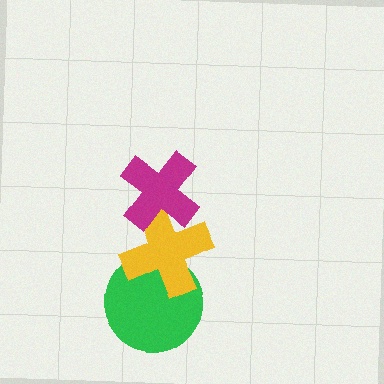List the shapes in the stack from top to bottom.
From top to bottom: the magenta cross, the yellow cross, the green circle.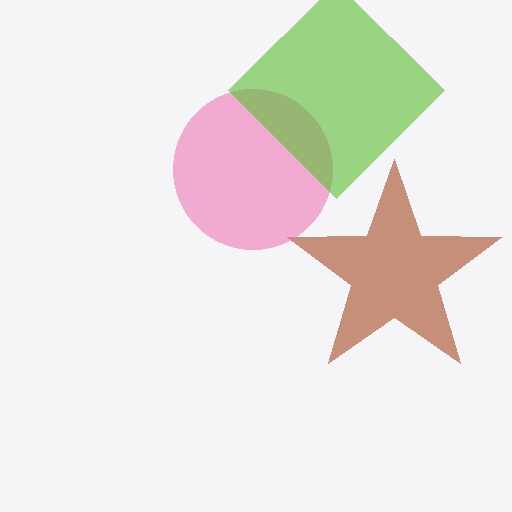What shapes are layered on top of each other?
The layered shapes are: a brown star, a pink circle, a lime diamond.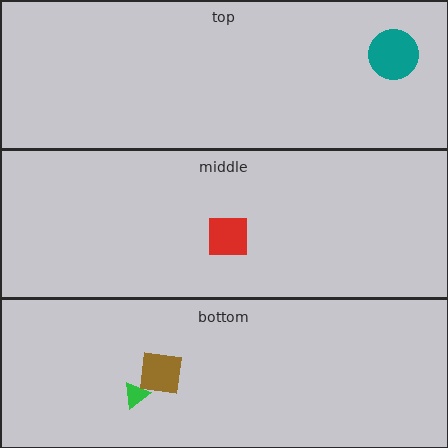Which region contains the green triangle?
The bottom region.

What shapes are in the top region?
The teal circle.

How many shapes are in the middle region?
1.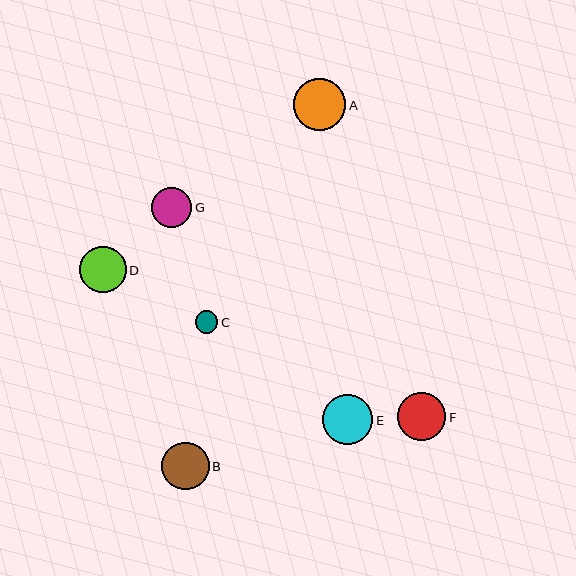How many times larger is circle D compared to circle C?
Circle D is approximately 2.1 times the size of circle C.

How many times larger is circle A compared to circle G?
Circle A is approximately 1.3 times the size of circle G.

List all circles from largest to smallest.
From largest to smallest: A, E, F, B, D, G, C.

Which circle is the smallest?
Circle C is the smallest with a size of approximately 22 pixels.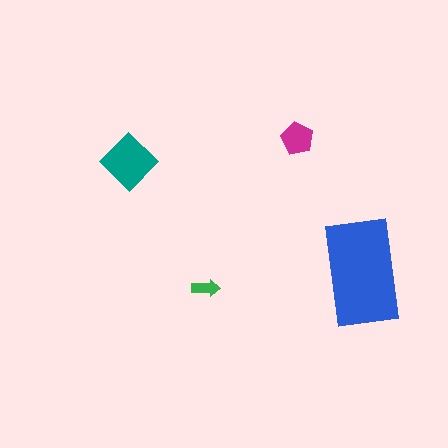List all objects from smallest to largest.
The green arrow, the magenta pentagon, the teal diamond, the blue rectangle.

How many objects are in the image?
There are 4 objects in the image.